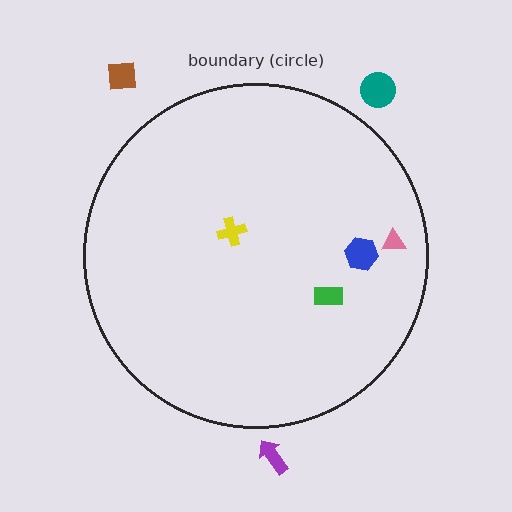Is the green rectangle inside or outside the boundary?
Inside.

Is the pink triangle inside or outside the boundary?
Inside.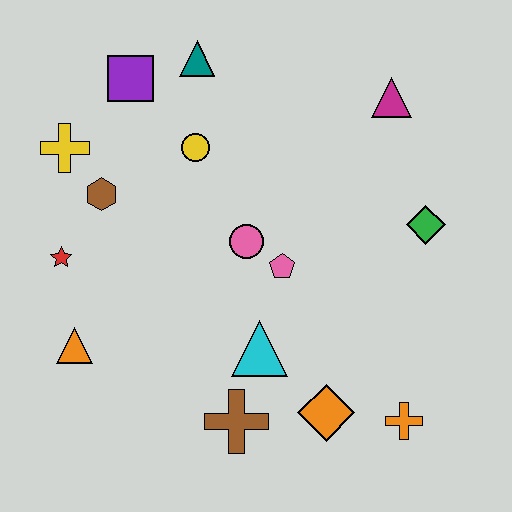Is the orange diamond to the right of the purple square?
Yes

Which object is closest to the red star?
The brown hexagon is closest to the red star.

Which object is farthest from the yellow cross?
The orange cross is farthest from the yellow cross.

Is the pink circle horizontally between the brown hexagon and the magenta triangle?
Yes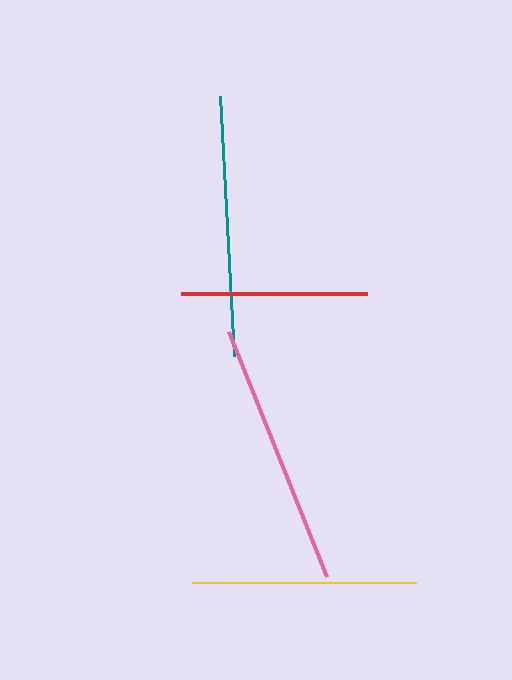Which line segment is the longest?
The pink line is the longest at approximately 264 pixels.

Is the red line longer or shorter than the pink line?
The pink line is longer than the red line.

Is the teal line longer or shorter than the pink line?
The pink line is longer than the teal line.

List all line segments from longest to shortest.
From longest to shortest: pink, teal, yellow, red.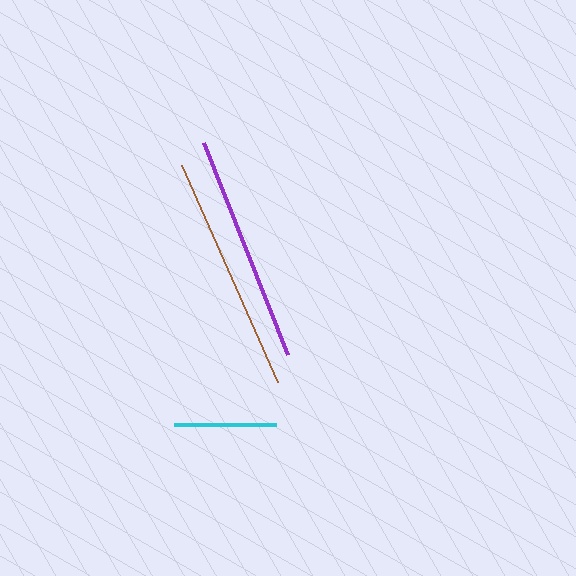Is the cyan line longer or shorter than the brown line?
The brown line is longer than the cyan line.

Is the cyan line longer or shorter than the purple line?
The purple line is longer than the cyan line.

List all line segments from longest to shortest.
From longest to shortest: brown, purple, cyan.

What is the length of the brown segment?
The brown segment is approximately 237 pixels long.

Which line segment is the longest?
The brown line is the longest at approximately 237 pixels.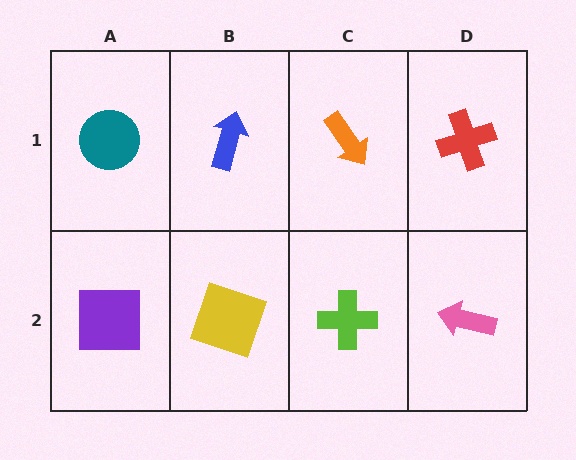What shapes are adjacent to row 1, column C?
A lime cross (row 2, column C), a blue arrow (row 1, column B), a red cross (row 1, column D).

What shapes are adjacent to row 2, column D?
A red cross (row 1, column D), a lime cross (row 2, column C).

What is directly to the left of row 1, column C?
A blue arrow.